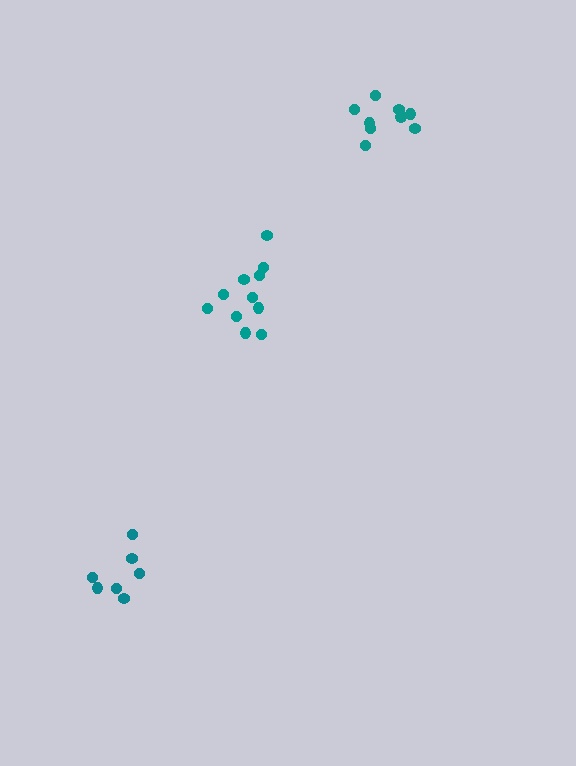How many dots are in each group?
Group 1: 7 dots, Group 2: 9 dots, Group 3: 11 dots (27 total).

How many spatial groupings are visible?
There are 3 spatial groupings.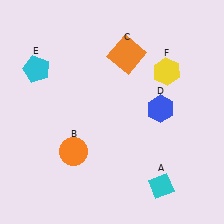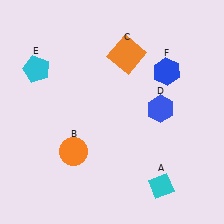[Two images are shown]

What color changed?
The hexagon (F) changed from yellow in Image 1 to blue in Image 2.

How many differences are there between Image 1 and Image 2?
There is 1 difference between the two images.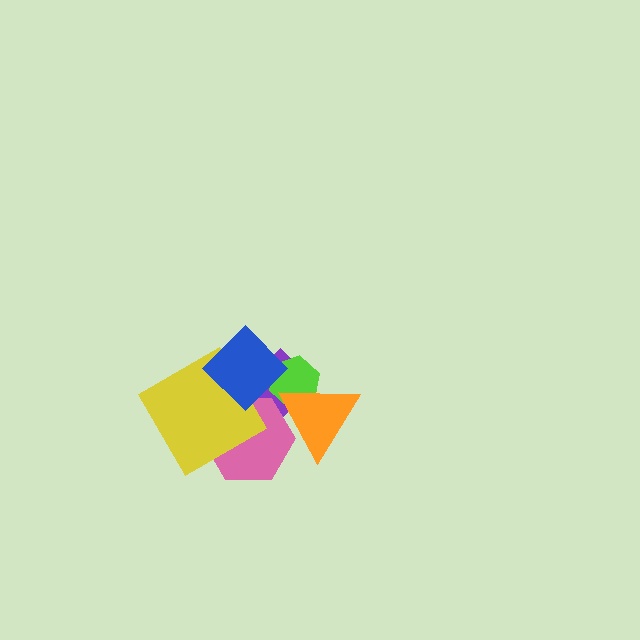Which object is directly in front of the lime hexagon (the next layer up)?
The orange triangle is directly in front of the lime hexagon.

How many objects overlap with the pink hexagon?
4 objects overlap with the pink hexagon.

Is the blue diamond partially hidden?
No, no other shape covers it.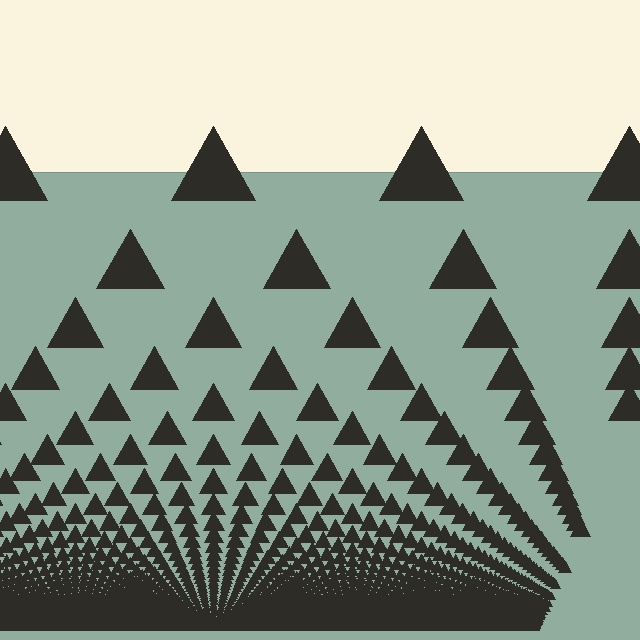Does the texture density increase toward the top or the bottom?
Density increases toward the bottom.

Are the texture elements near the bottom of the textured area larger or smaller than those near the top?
Smaller. The gradient is inverted — elements near the bottom are smaller and denser.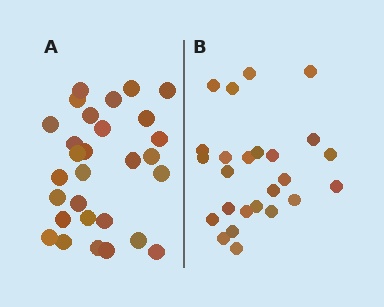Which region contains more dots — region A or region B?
Region A (the left region) has more dots.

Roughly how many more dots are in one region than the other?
Region A has about 4 more dots than region B.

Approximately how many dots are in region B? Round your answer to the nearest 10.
About 20 dots. (The exact count is 25, which rounds to 20.)